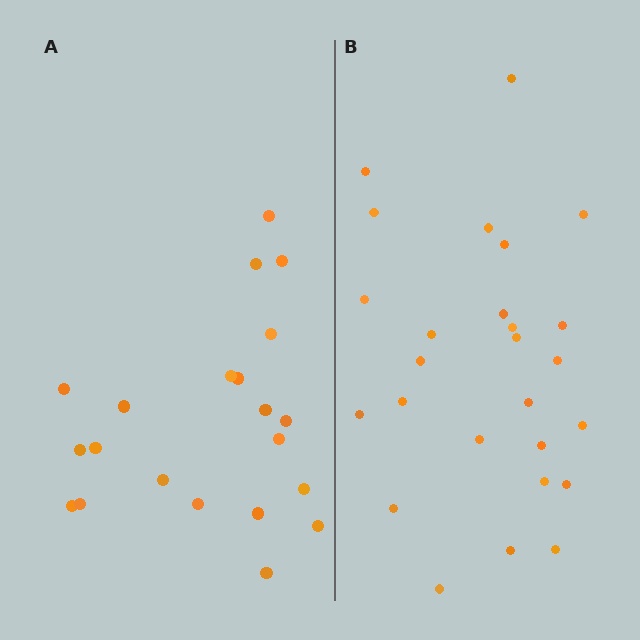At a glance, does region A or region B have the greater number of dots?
Region B (the right region) has more dots.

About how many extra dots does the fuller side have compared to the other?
Region B has about 5 more dots than region A.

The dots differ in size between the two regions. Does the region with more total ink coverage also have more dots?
No. Region A has more total ink coverage because its dots are larger, but region B actually contains more individual dots. Total area can be misleading — the number of items is what matters here.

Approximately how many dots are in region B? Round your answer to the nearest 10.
About 30 dots. (The exact count is 26, which rounds to 30.)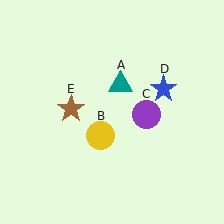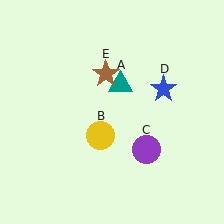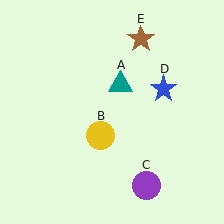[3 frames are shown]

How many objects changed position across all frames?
2 objects changed position: purple circle (object C), brown star (object E).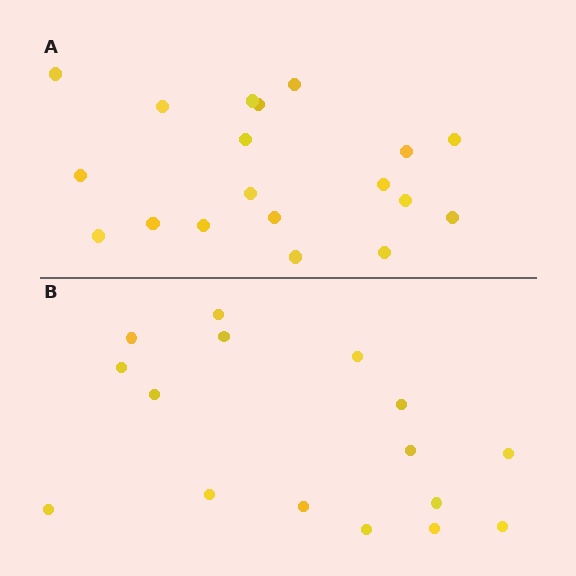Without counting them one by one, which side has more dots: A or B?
Region A (the top region) has more dots.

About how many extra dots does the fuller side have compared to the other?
Region A has just a few more — roughly 2 or 3 more dots than region B.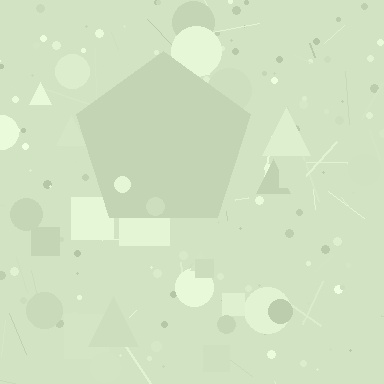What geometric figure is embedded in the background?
A pentagon is embedded in the background.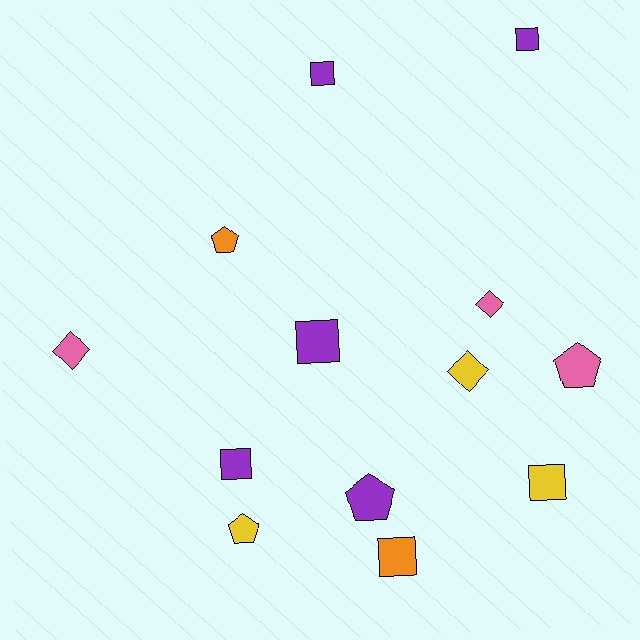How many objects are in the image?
There are 13 objects.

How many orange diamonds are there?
There are no orange diamonds.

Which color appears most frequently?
Purple, with 5 objects.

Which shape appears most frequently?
Square, with 6 objects.